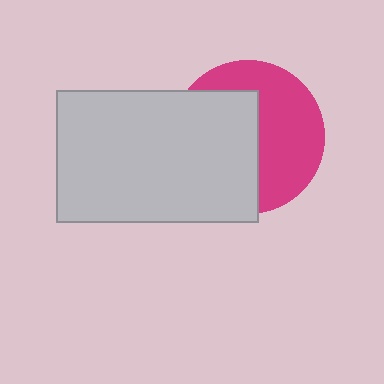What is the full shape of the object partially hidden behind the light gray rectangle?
The partially hidden object is a magenta circle.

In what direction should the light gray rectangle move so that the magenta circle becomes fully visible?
The light gray rectangle should move left. That is the shortest direction to clear the overlap and leave the magenta circle fully visible.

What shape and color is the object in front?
The object in front is a light gray rectangle.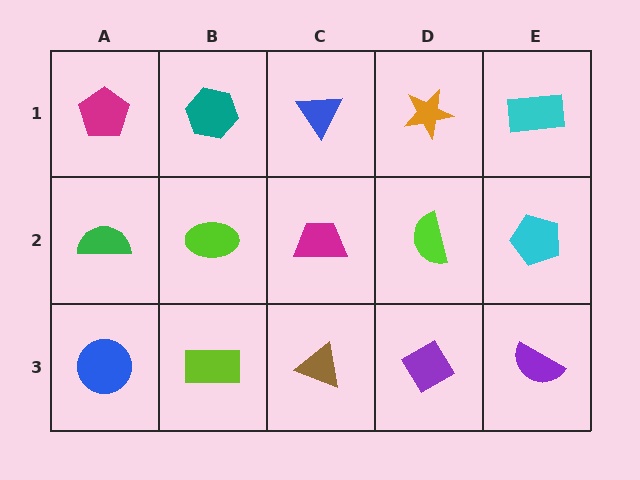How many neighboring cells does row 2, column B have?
4.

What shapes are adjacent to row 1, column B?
A lime ellipse (row 2, column B), a magenta pentagon (row 1, column A), a blue triangle (row 1, column C).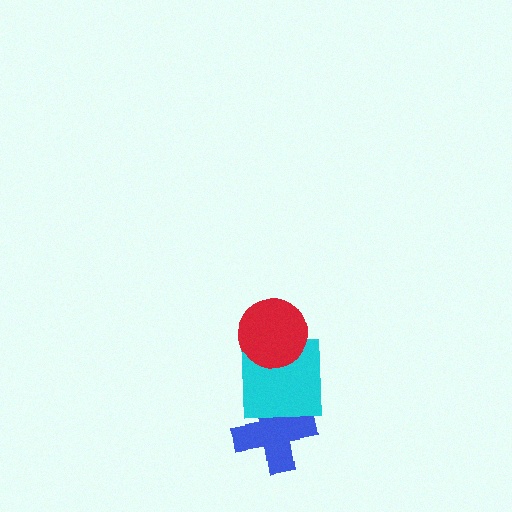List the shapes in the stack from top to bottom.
From top to bottom: the red circle, the cyan square, the blue cross.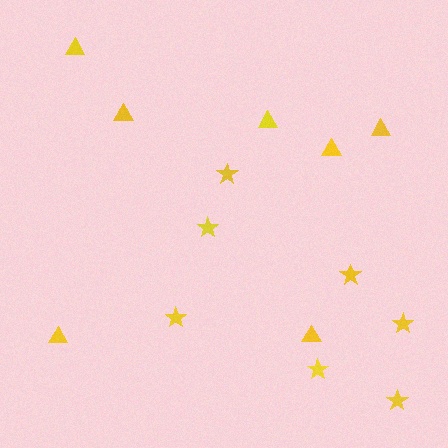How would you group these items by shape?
There are 2 groups: one group of triangles (7) and one group of stars (7).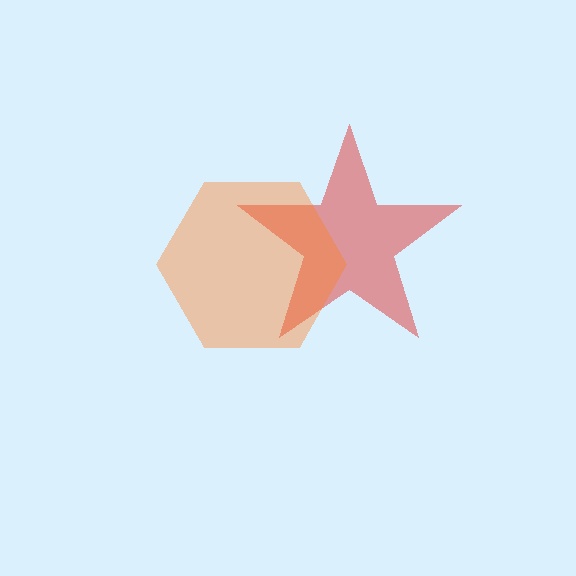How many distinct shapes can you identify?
There are 2 distinct shapes: a red star, an orange hexagon.